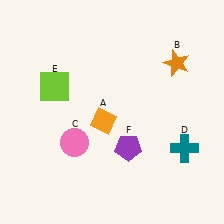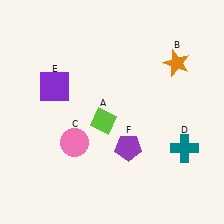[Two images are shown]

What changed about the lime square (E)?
In Image 1, E is lime. In Image 2, it changed to purple.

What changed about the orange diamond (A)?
In Image 1, A is orange. In Image 2, it changed to lime.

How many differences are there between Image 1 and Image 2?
There are 2 differences between the two images.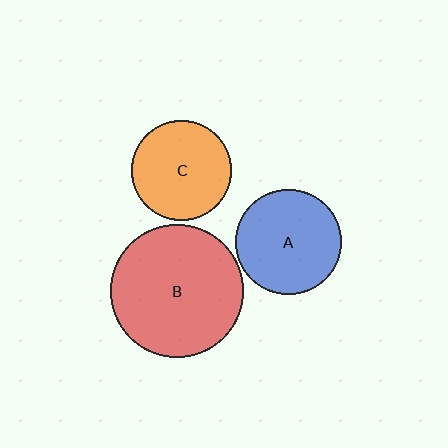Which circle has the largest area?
Circle B (red).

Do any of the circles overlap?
No, none of the circles overlap.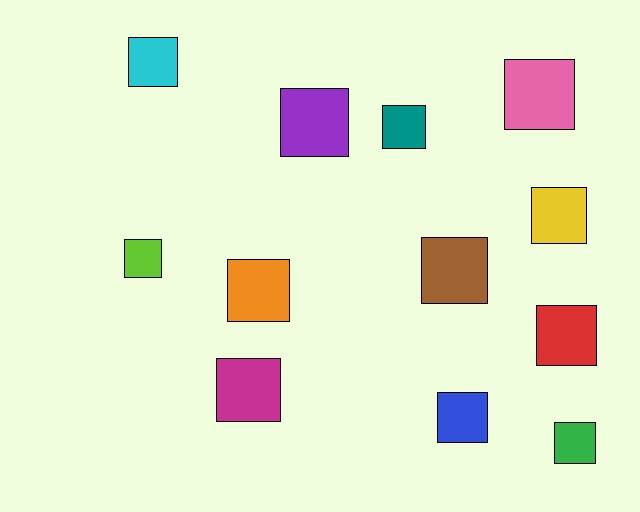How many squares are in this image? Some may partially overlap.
There are 12 squares.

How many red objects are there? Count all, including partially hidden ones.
There is 1 red object.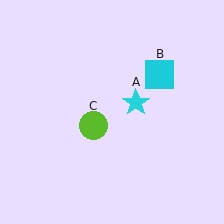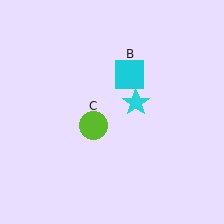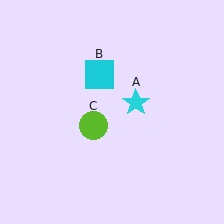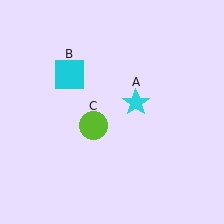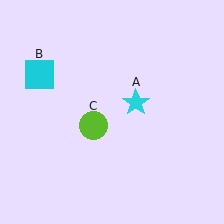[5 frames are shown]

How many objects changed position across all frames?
1 object changed position: cyan square (object B).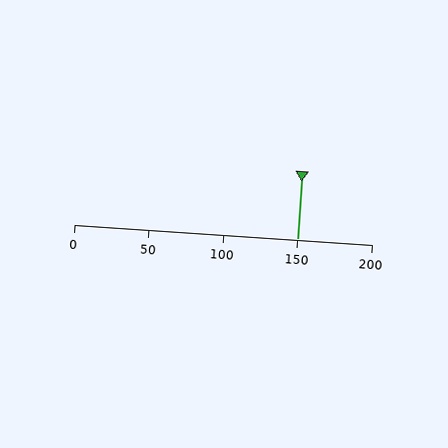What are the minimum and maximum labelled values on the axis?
The axis runs from 0 to 200.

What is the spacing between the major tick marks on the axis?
The major ticks are spaced 50 apart.